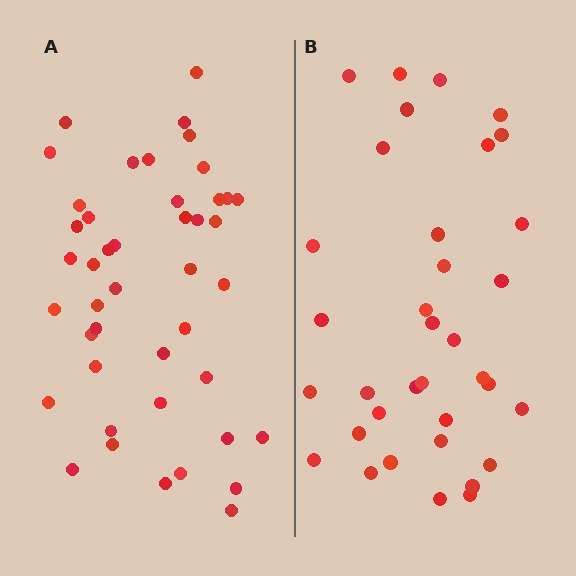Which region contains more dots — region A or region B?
Region A (the left region) has more dots.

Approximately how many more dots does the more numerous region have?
Region A has roughly 8 or so more dots than region B.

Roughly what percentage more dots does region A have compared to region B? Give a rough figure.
About 25% more.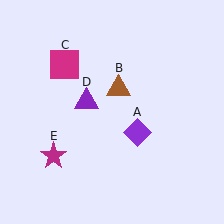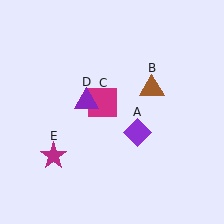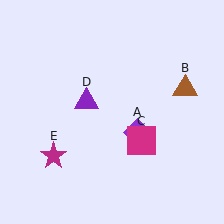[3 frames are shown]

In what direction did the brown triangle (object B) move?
The brown triangle (object B) moved right.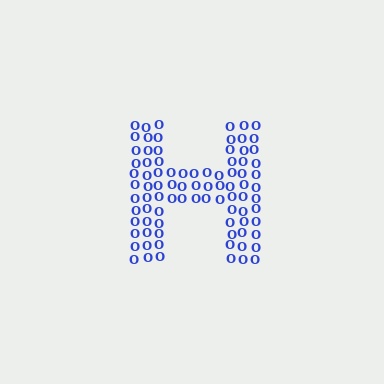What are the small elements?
The small elements are letter O's.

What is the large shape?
The large shape is the letter H.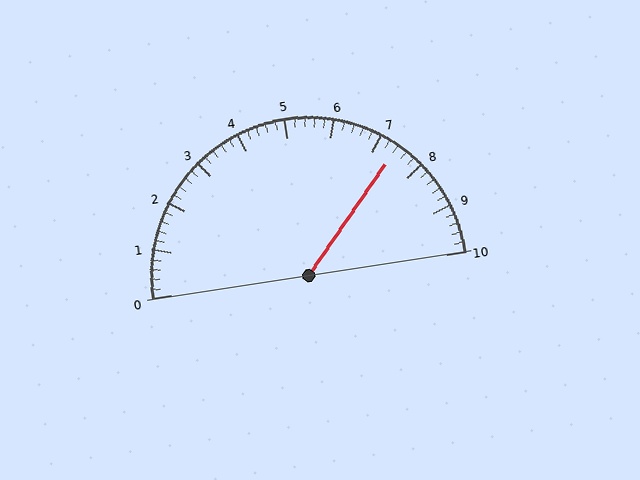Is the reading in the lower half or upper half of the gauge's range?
The reading is in the upper half of the range (0 to 10).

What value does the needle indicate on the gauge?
The needle indicates approximately 7.4.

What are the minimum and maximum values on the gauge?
The gauge ranges from 0 to 10.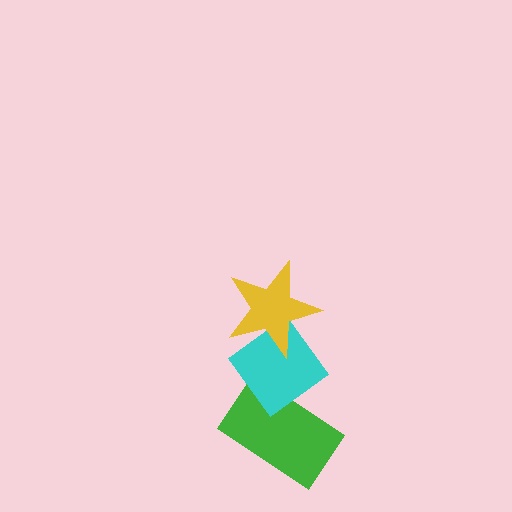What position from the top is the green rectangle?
The green rectangle is 3rd from the top.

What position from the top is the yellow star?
The yellow star is 1st from the top.